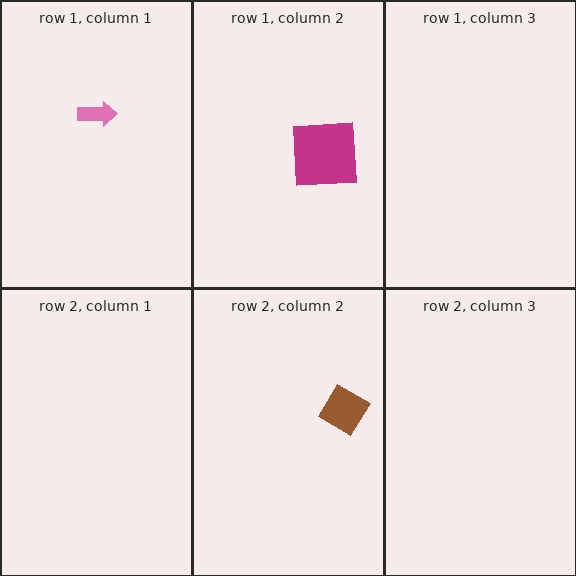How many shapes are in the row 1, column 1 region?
1.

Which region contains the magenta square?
The row 1, column 2 region.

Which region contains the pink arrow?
The row 1, column 1 region.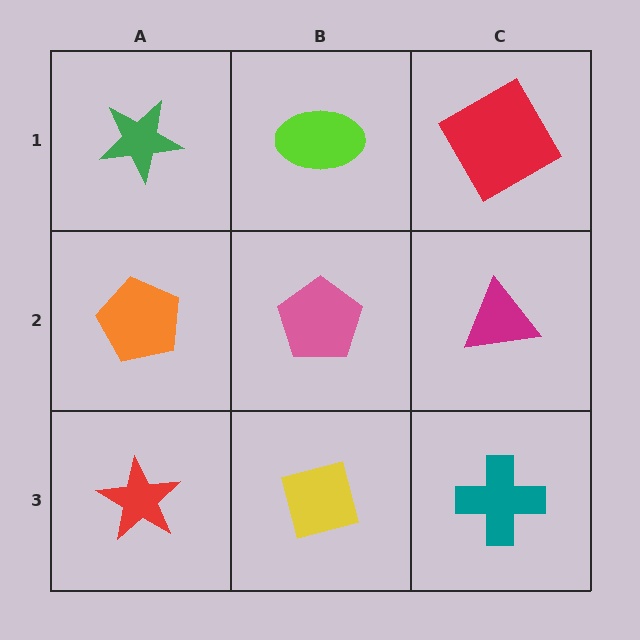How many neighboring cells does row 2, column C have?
3.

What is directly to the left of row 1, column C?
A lime ellipse.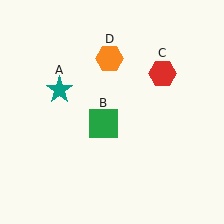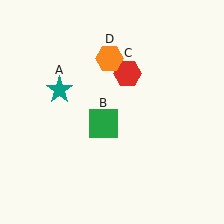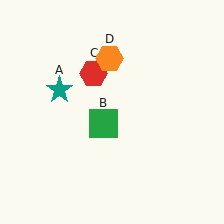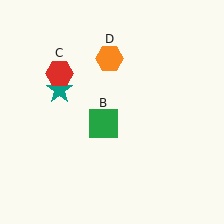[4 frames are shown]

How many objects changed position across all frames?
1 object changed position: red hexagon (object C).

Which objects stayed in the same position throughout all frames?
Teal star (object A) and green square (object B) and orange hexagon (object D) remained stationary.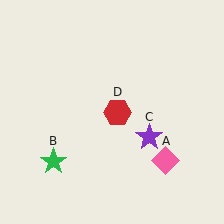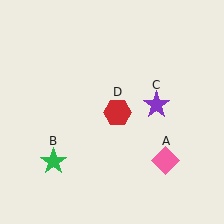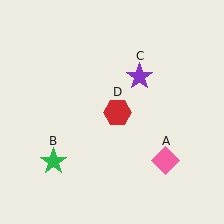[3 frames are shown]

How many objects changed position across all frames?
1 object changed position: purple star (object C).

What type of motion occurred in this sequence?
The purple star (object C) rotated counterclockwise around the center of the scene.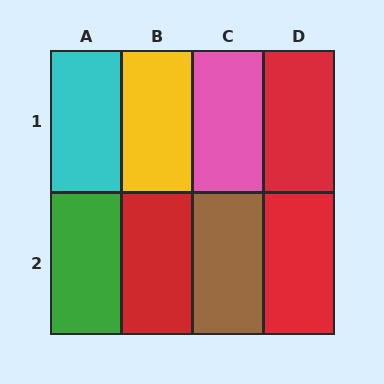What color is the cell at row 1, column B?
Yellow.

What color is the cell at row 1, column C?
Pink.